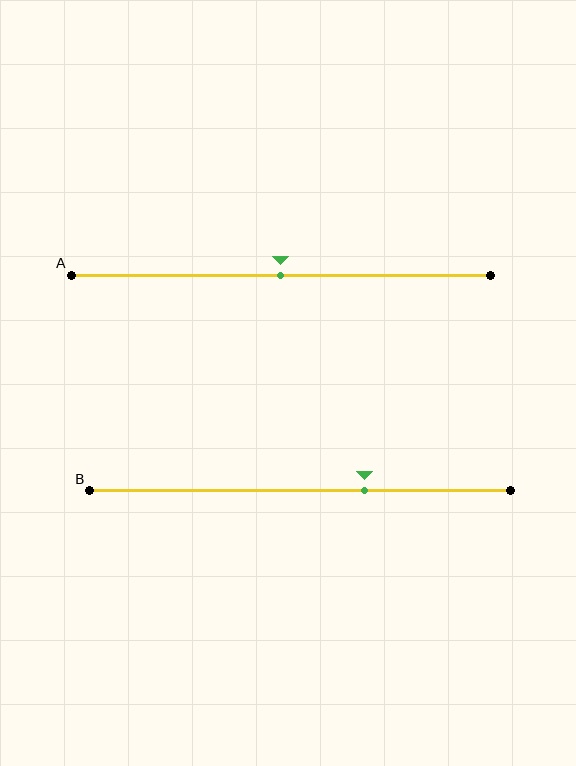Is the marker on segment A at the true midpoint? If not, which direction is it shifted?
Yes, the marker on segment A is at the true midpoint.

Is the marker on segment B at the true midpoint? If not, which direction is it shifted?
No, the marker on segment B is shifted to the right by about 15% of the segment length.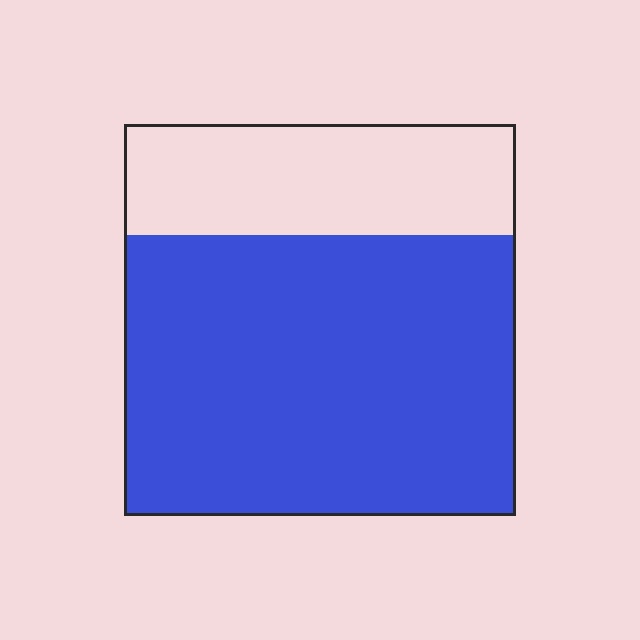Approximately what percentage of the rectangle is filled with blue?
Approximately 70%.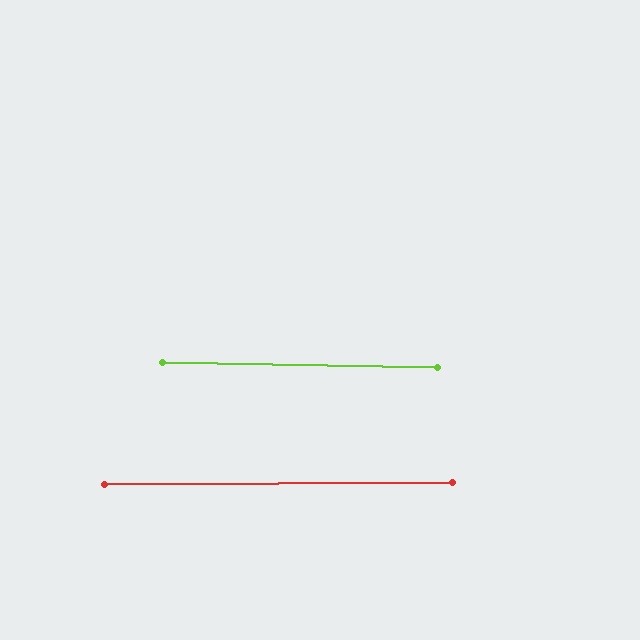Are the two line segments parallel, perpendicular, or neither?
Parallel — their directions differ by only 1.2°.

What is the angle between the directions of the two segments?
Approximately 1 degree.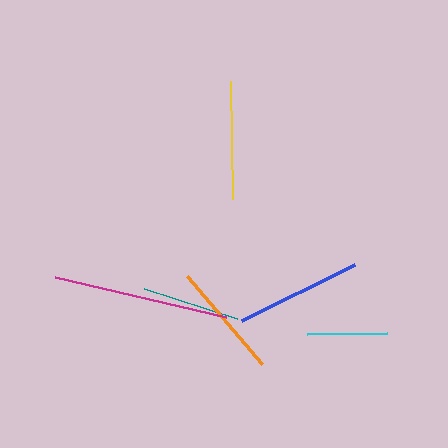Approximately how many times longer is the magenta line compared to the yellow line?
The magenta line is approximately 1.5 times the length of the yellow line.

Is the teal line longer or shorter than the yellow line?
The yellow line is longer than the teal line.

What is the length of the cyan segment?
The cyan segment is approximately 80 pixels long.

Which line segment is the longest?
The magenta line is the longest at approximately 176 pixels.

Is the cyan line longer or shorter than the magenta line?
The magenta line is longer than the cyan line.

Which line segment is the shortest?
The cyan line is the shortest at approximately 80 pixels.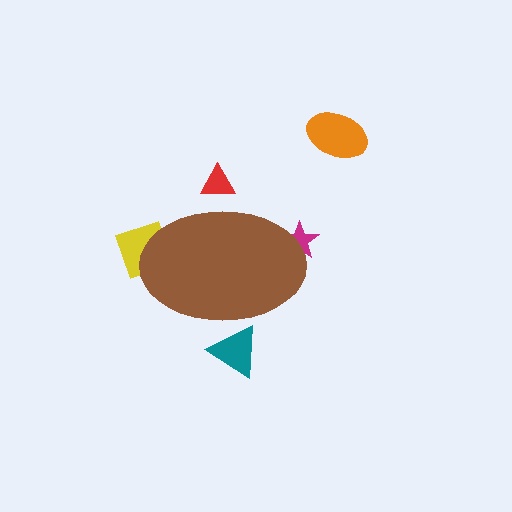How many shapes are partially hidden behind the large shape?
4 shapes are partially hidden.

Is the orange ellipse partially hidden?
No, the orange ellipse is fully visible.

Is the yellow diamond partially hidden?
Yes, the yellow diamond is partially hidden behind the brown ellipse.